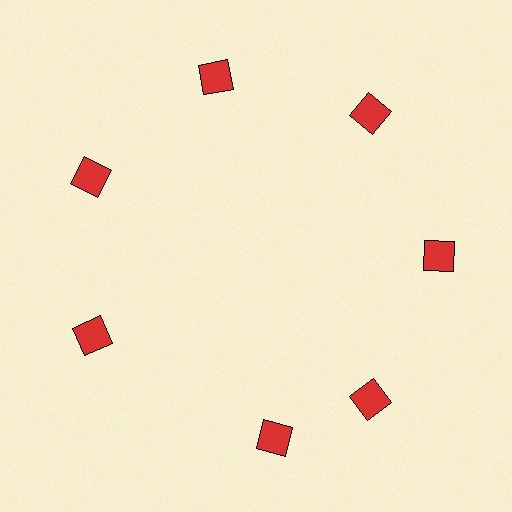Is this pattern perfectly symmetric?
No. The 7 red diamonds are arranged in a ring, but one element near the 6 o'clock position is rotated out of alignment along the ring, breaking the 7-fold rotational symmetry.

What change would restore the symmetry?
The symmetry would be restored by rotating it back into even spacing with its neighbors so that all 7 diamonds sit at equal angles and equal distance from the center.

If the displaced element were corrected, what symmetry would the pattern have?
It would have 7-fold rotational symmetry — the pattern would map onto itself every 51 degrees.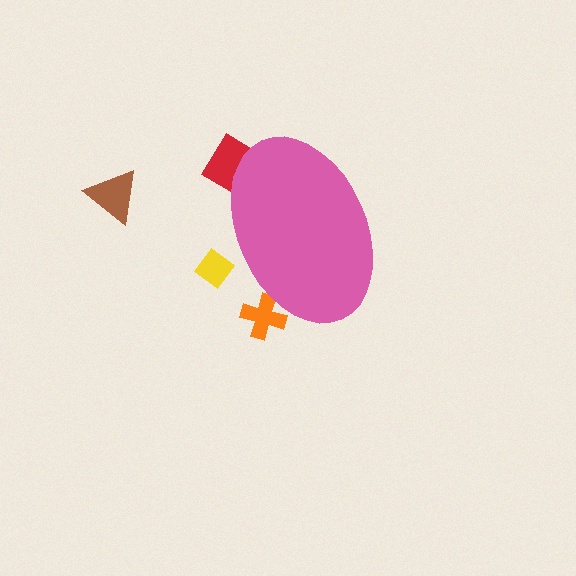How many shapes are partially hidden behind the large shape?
3 shapes are partially hidden.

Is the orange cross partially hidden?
Yes, the orange cross is partially hidden behind the pink ellipse.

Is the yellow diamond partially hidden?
Yes, the yellow diamond is partially hidden behind the pink ellipse.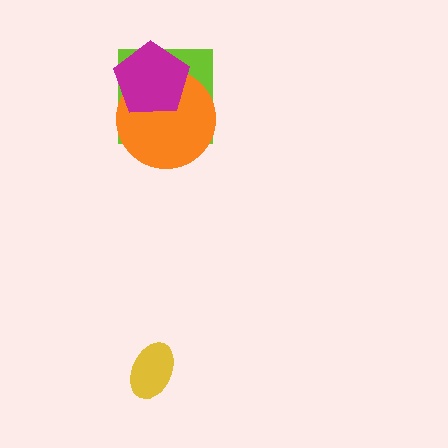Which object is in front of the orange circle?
The magenta pentagon is in front of the orange circle.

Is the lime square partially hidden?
Yes, it is partially covered by another shape.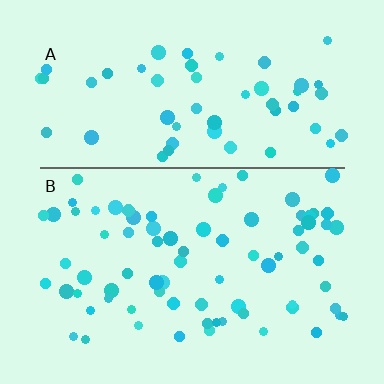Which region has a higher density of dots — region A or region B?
B (the bottom).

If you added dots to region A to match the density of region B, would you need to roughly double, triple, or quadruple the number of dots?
Approximately double.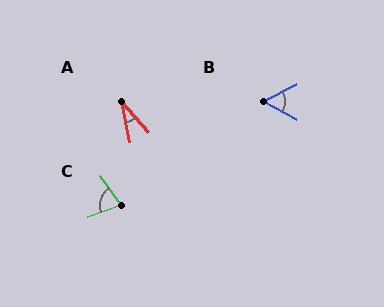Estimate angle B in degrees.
Approximately 56 degrees.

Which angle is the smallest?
A, at approximately 30 degrees.